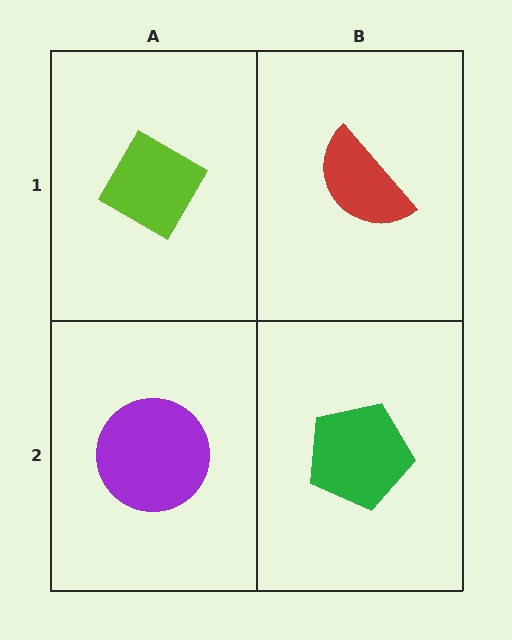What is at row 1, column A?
A lime diamond.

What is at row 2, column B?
A green pentagon.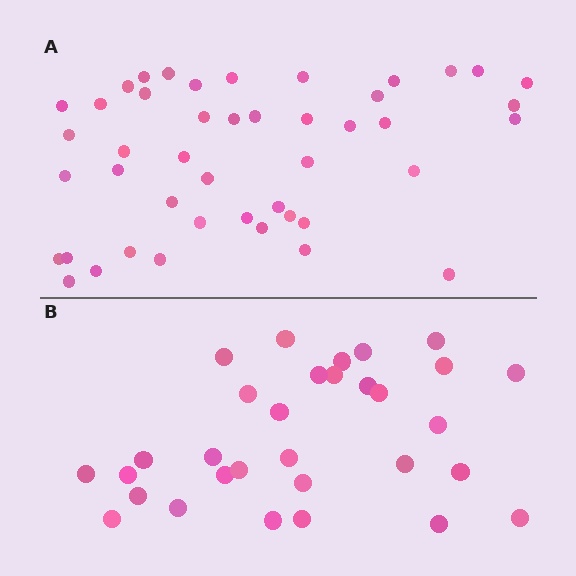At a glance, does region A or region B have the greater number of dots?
Region A (the top region) has more dots.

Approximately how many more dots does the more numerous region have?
Region A has approximately 15 more dots than region B.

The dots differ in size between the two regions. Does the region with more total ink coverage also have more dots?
No. Region B has more total ink coverage because its dots are larger, but region A actually contains more individual dots. Total area can be misleading — the number of items is what matters here.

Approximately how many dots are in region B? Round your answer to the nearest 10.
About 30 dots. (The exact count is 31, which rounds to 30.)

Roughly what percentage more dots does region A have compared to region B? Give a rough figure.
About 45% more.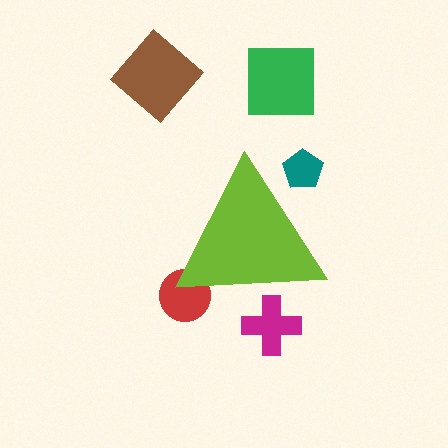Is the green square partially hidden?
No, the green square is fully visible.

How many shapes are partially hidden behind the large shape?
3 shapes are partially hidden.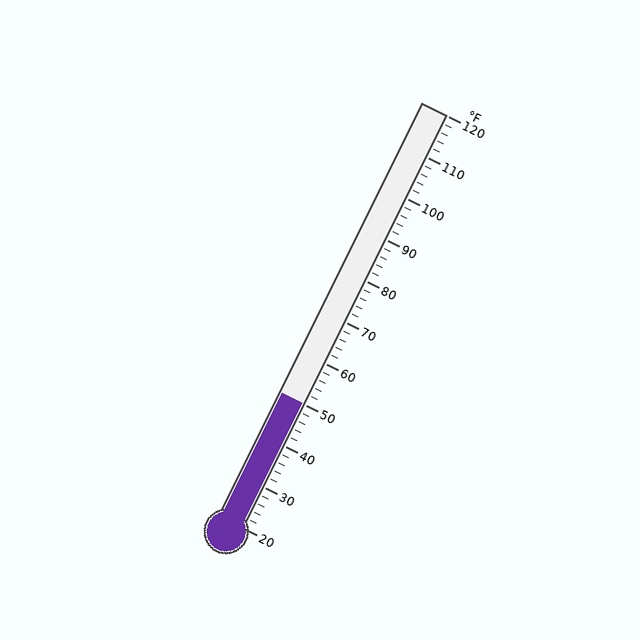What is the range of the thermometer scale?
The thermometer scale ranges from 20°F to 120°F.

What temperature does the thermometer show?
The thermometer shows approximately 50°F.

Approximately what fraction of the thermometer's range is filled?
The thermometer is filled to approximately 30% of its range.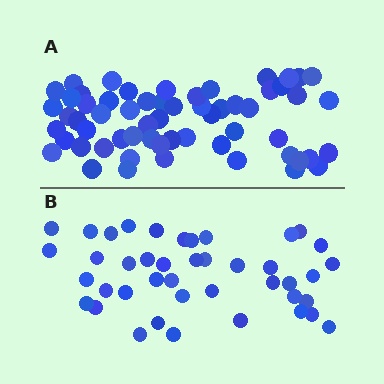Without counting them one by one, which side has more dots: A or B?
Region A (the top region) has more dots.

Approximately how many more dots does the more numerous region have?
Region A has approximately 20 more dots than region B.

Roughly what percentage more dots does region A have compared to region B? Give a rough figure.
About 45% more.